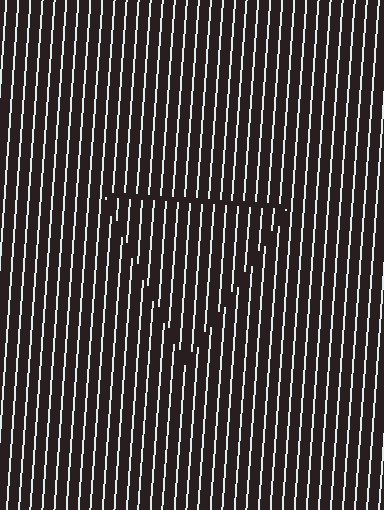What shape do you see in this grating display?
An illusory triangle. The interior of the shape contains the same grating, shifted by half a period — the contour is defined by the phase discontinuity where line-ends from the inner and outer gratings abut.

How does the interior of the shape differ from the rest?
The interior of the shape contains the same grating, shifted by half a period — the contour is defined by the phase discontinuity where line-ends from the inner and outer gratings abut.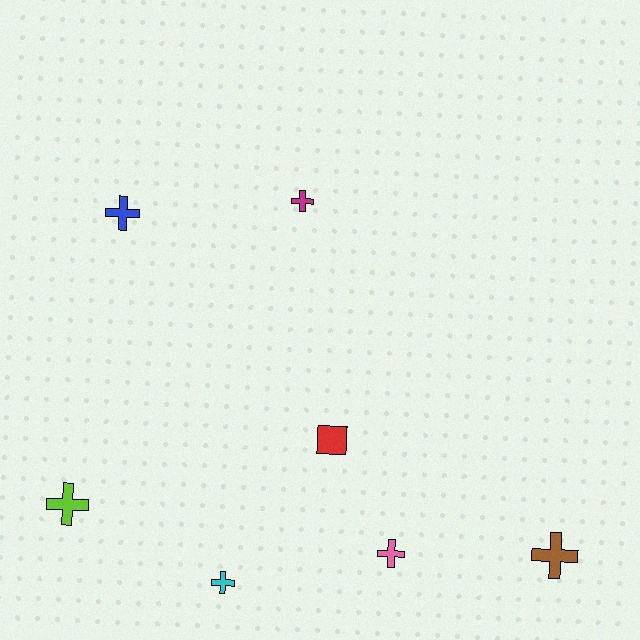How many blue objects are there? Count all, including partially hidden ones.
There is 1 blue object.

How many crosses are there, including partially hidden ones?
There are 6 crosses.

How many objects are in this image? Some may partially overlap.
There are 7 objects.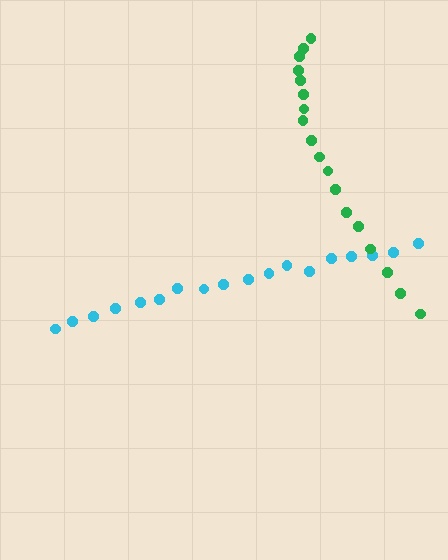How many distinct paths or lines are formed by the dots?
There are 2 distinct paths.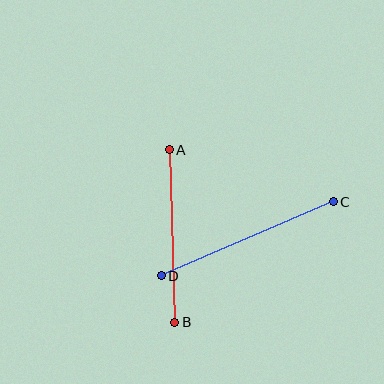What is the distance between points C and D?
The distance is approximately 187 pixels.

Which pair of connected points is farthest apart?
Points C and D are farthest apart.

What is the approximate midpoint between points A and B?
The midpoint is at approximately (172, 236) pixels.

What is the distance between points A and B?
The distance is approximately 173 pixels.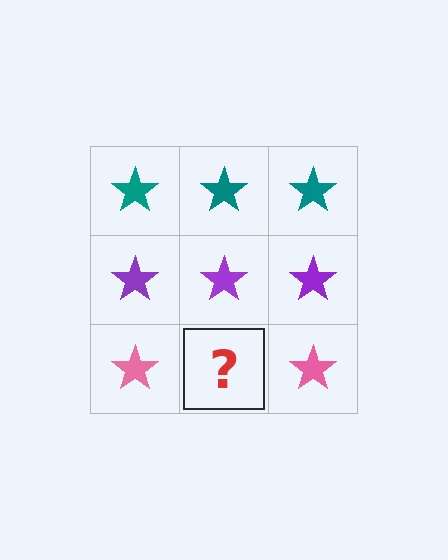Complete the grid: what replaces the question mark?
The question mark should be replaced with a pink star.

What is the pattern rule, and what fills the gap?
The rule is that each row has a consistent color. The gap should be filled with a pink star.